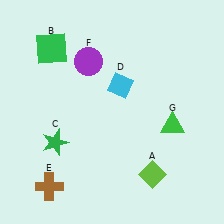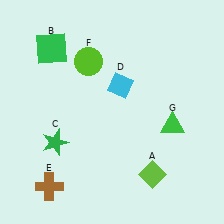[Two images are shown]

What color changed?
The circle (F) changed from purple in Image 1 to lime in Image 2.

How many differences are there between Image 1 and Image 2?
There is 1 difference between the two images.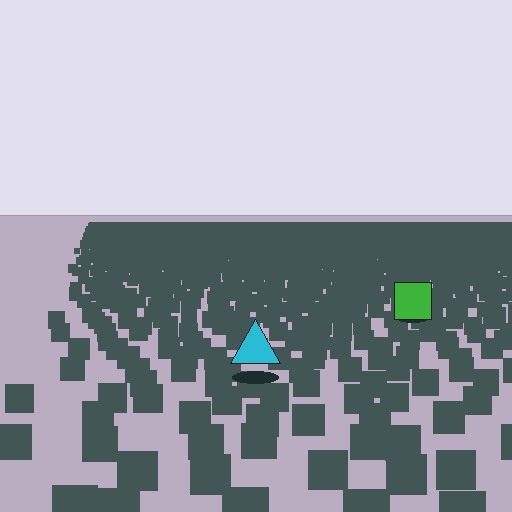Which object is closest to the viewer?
The cyan triangle is closest. The texture marks near it are larger and more spread out.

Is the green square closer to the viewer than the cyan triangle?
No. The cyan triangle is closer — you can tell from the texture gradient: the ground texture is coarser near it.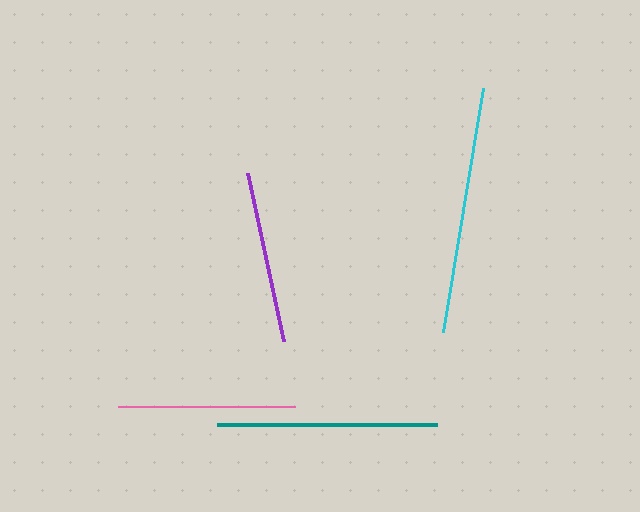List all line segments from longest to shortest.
From longest to shortest: cyan, teal, pink, purple.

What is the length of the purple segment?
The purple segment is approximately 172 pixels long.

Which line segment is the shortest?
The purple line is the shortest at approximately 172 pixels.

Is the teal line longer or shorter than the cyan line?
The cyan line is longer than the teal line.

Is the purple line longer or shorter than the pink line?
The pink line is longer than the purple line.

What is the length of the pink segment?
The pink segment is approximately 177 pixels long.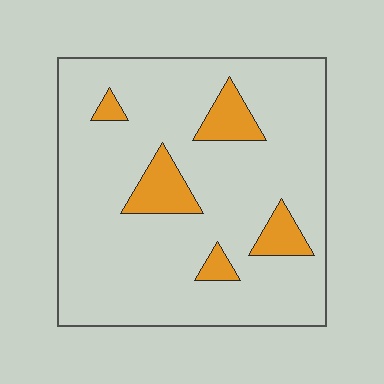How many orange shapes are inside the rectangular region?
5.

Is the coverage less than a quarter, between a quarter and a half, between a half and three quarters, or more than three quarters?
Less than a quarter.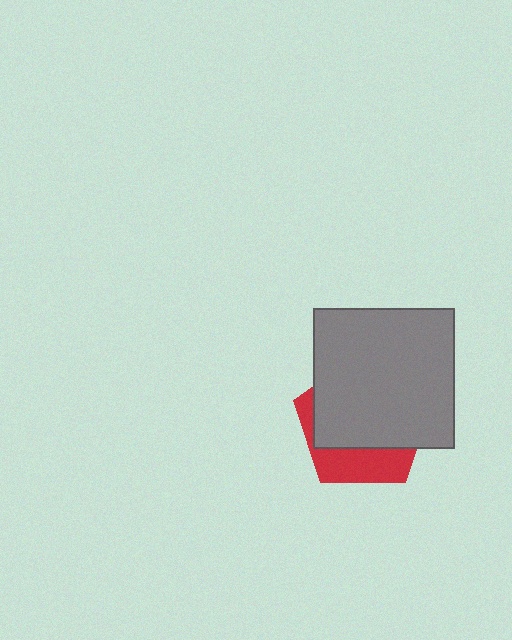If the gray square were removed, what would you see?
You would see the complete red pentagon.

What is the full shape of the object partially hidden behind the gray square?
The partially hidden object is a red pentagon.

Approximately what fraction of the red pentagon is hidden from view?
Roughly 69% of the red pentagon is hidden behind the gray square.